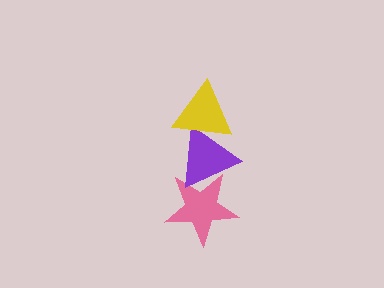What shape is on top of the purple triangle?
The yellow triangle is on top of the purple triangle.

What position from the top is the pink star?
The pink star is 3rd from the top.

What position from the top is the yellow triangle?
The yellow triangle is 1st from the top.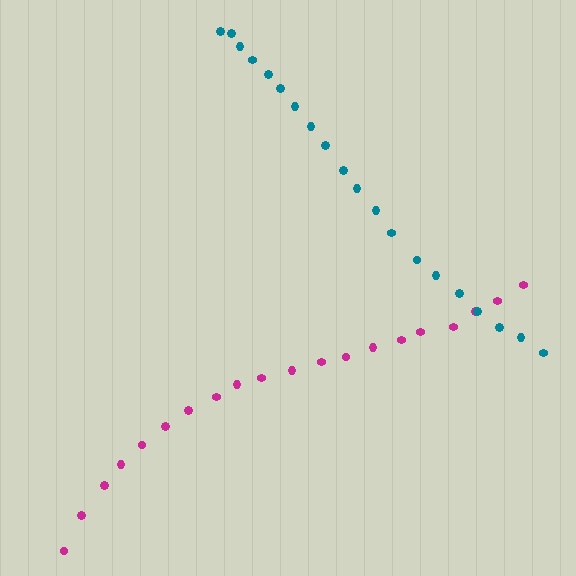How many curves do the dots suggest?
There are 2 distinct paths.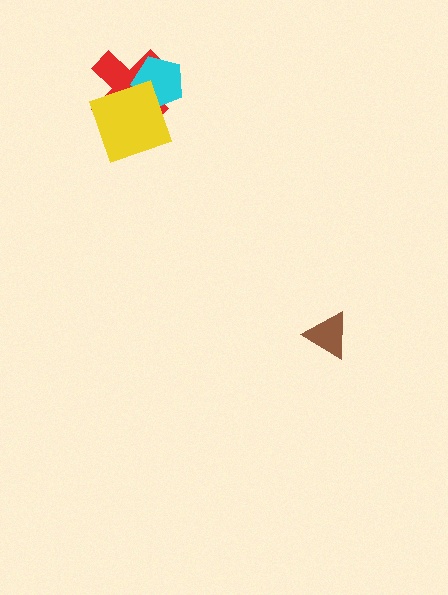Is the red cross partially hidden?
Yes, it is partially covered by another shape.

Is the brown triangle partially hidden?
No, no other shape covers it.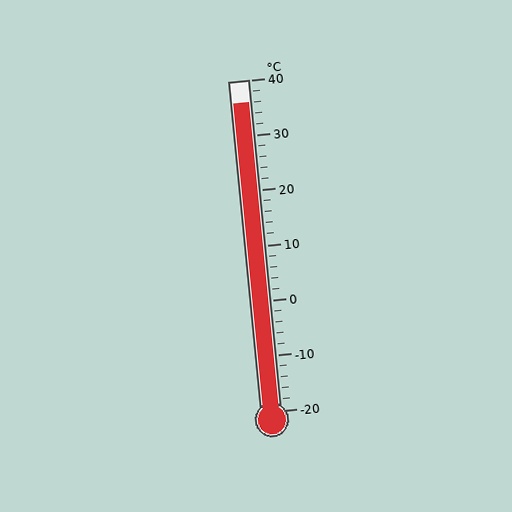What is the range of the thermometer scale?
The thermometer scale ranges from -20°C to 40°C.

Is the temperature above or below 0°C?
The temperature is above 0°C.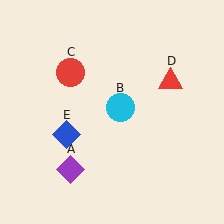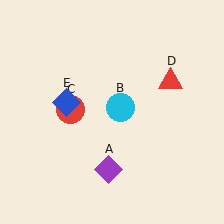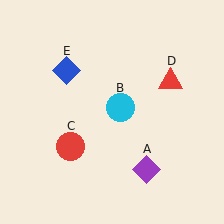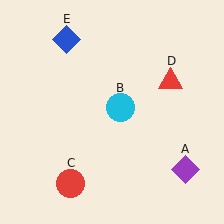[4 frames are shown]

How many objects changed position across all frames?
3 objects changed position: purple diamond (object A), red circle (object C), blue diamond (object E).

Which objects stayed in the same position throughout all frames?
Cyan circle (object B) and red triangle (object D) remained stationary.